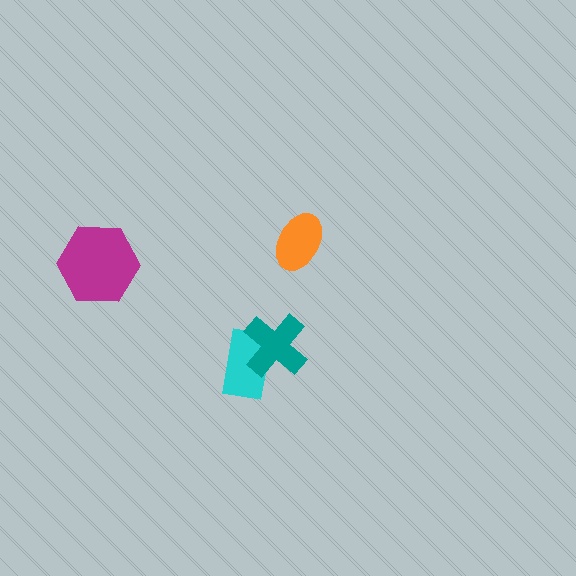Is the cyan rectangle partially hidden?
Yes, it is partially covered by another shape.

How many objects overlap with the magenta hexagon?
0 objects overlap with the magenta hexagon.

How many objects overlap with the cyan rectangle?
1 object overlaps with the cyan rectangle.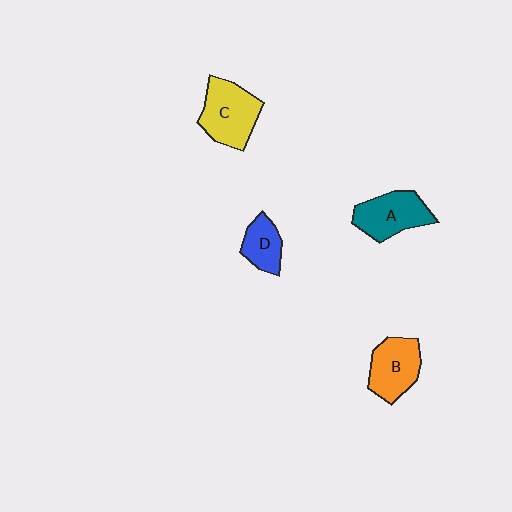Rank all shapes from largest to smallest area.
From largest to smallest: C (yellow), A (teal), B (orange), D (blue).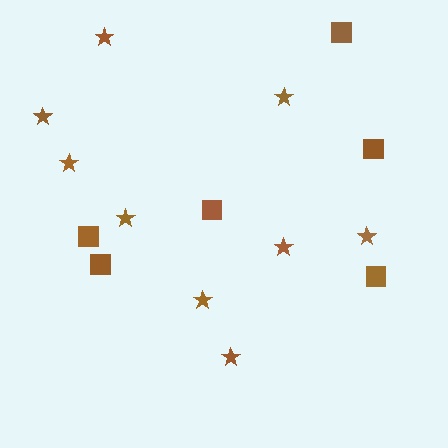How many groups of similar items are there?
There are 2 groups: one group of squares (6) and one group of stars (9).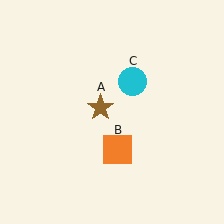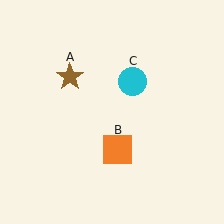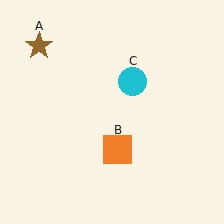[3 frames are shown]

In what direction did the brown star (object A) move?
The brown star (object A) moved up and to the left.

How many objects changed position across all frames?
1 object changed position: brown star (object A).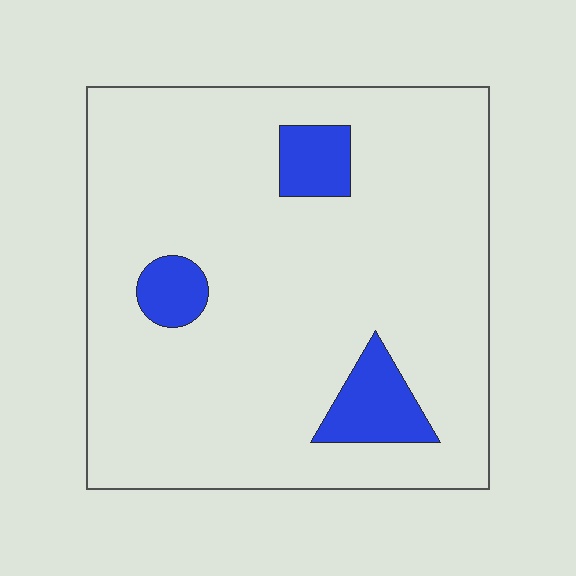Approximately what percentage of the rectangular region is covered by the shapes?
Approximately 10%.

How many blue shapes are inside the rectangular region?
3.